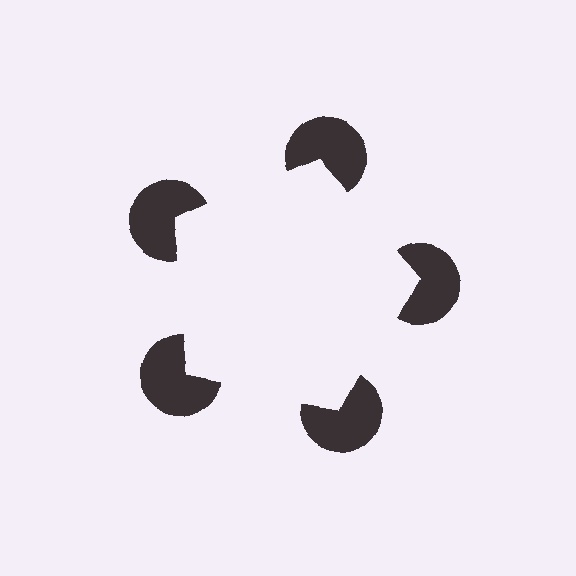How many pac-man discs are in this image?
There are 5 — one at each vertex of the illusory pentagon.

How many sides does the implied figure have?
5 sides.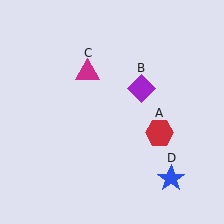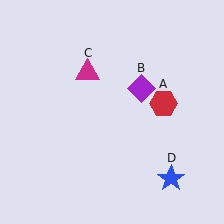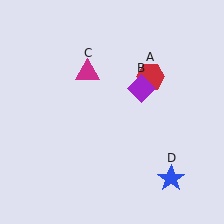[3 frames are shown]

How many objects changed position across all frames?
1 object changed position: red hexagon (object A).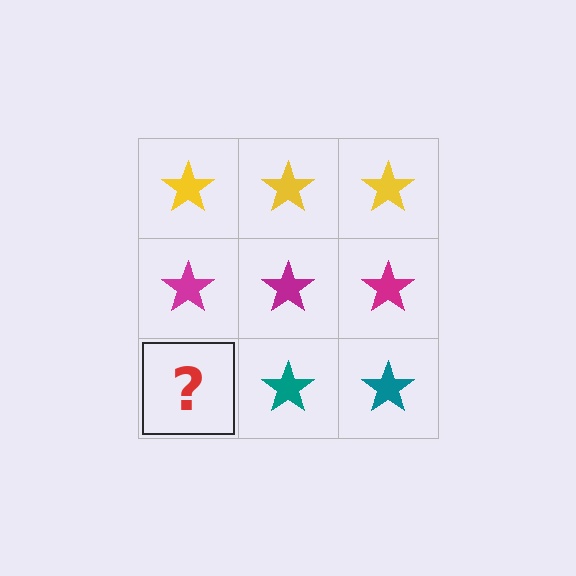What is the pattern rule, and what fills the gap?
The rule is that each row has a consistent color. The gap should be filled with a teal star.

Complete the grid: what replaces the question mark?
The question mark should be replaced with a teal star.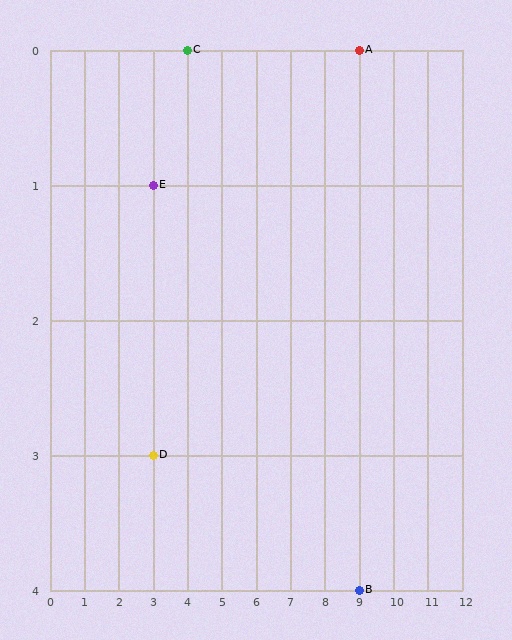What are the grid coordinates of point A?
Point A is at grid coordinates (9, 0).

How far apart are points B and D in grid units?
Points B and D are 6 columns and 1 row apart (about 6.1 grid units diagonally).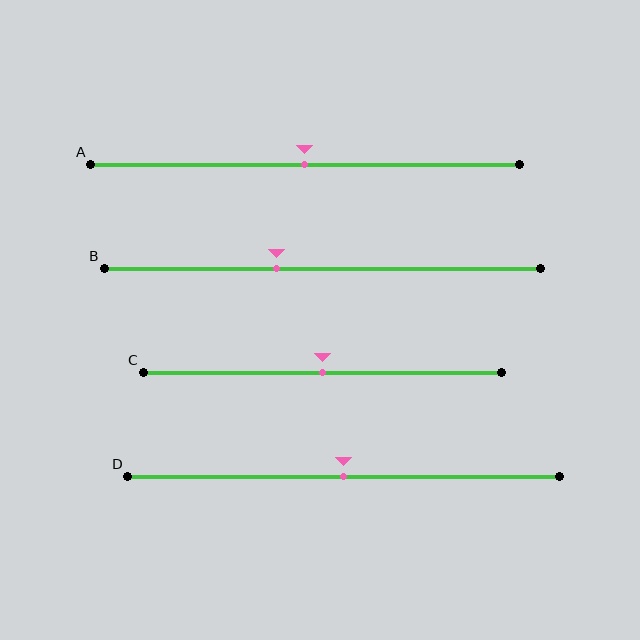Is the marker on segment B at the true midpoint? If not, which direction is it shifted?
No, the marker on segment B is shifted to the left by about 10% of the segment length.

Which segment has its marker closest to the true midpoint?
Segment A has its marker closest to the true midpoint.